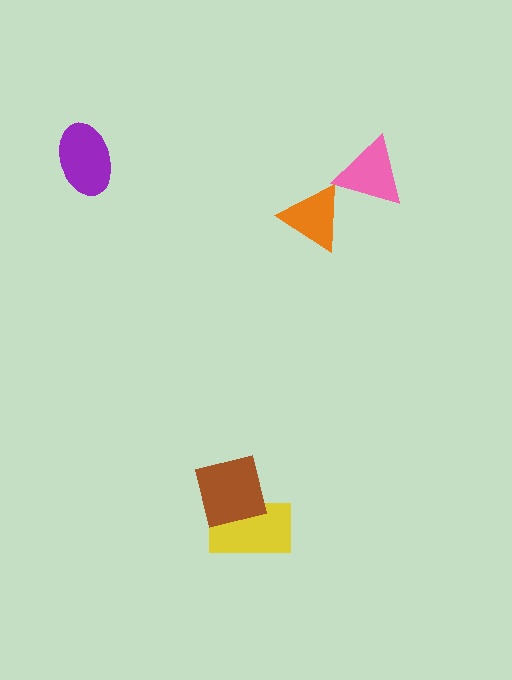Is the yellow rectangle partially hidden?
Yes, it is partially covered by another shape.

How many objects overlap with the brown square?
1 object overlaps with the brown square.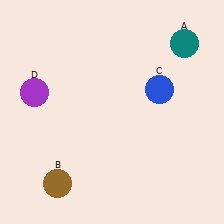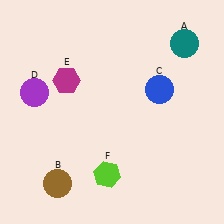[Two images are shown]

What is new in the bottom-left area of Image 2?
A lime hexagon (F) was added in the bottom-left area of Image 2.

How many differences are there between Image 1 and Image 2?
There are 2 differences between the two images.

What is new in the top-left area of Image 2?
A magenta hexagon (E) was added in the top-left area of Image 2.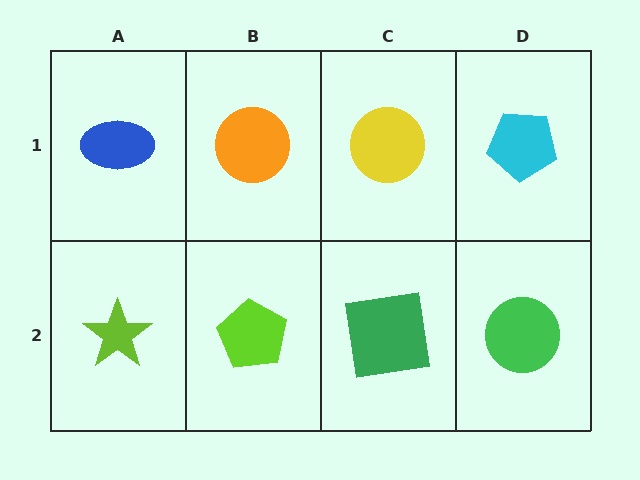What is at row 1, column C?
A yellow circle.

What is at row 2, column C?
A green square.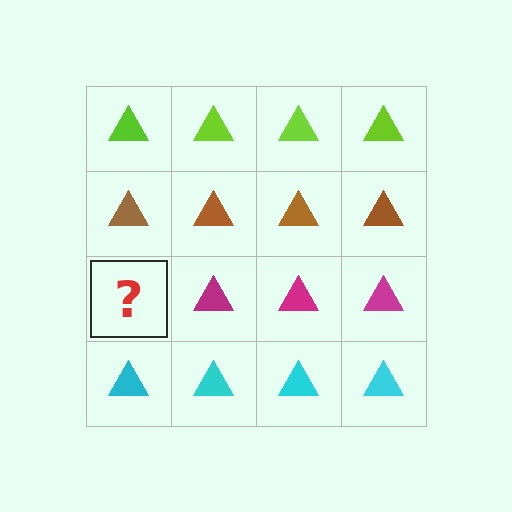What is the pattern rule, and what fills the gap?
The rule is that each row has a consistent color. The gap should be filled with a magenta triangle.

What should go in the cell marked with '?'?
The missing cell should contain a magenta triangle.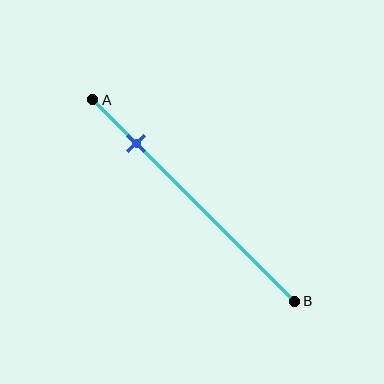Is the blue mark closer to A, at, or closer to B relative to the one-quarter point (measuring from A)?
The blue mark is closer to point A than the one-quarter point of segment AB.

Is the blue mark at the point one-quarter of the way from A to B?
No, the mark is at about 20% from A, not at the 25% one-quarter point.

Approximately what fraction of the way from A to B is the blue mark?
The blue mark is approximately 20% of the way from A to B.